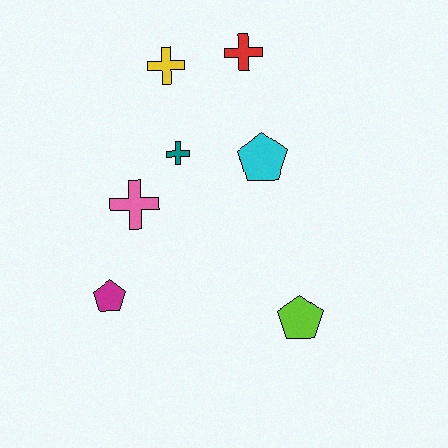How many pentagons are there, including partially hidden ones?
There are 3 pentagons.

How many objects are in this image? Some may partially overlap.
There are 7 objects.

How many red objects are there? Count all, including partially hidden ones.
There is 1 red object.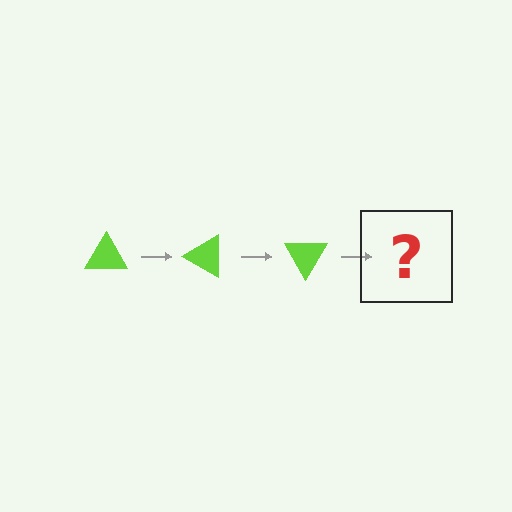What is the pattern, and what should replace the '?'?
The pattern is that the triangle rotates 30 degrees each step. The '?' should be a lime triangle rotated 90 degrees.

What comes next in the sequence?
The next element should be a lime triangle rotated 90 degrees.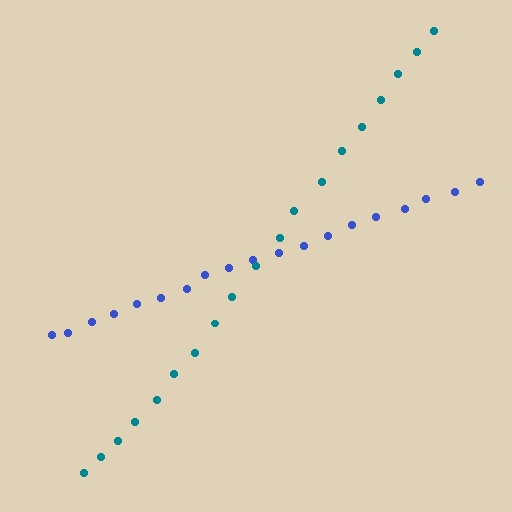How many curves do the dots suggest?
There are 2 distinct paths.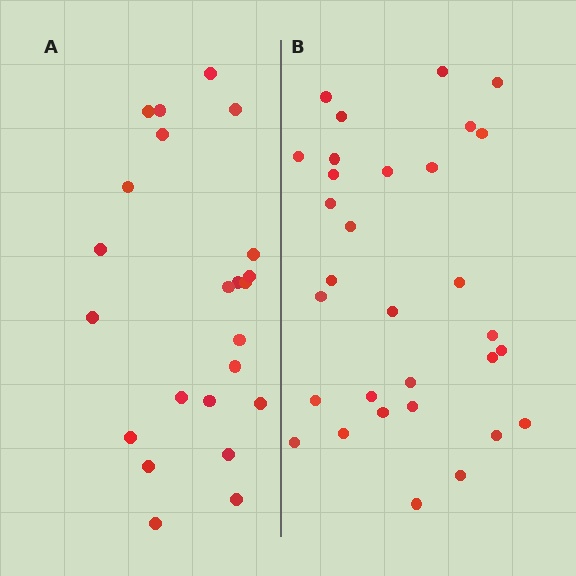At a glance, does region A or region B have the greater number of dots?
Region B (the right region) has more dots.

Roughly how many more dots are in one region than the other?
Region B has roughly 8 or so more dots than region A.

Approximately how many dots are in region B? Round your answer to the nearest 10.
About 30 dots. (The exact count is 31, which rounds to 30.)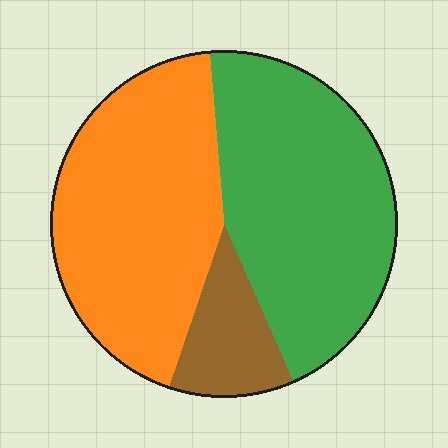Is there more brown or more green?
Green.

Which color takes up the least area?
Brown, at roughly 10%.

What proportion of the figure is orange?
Orange takes up about two fifths (2/5) of the figure.